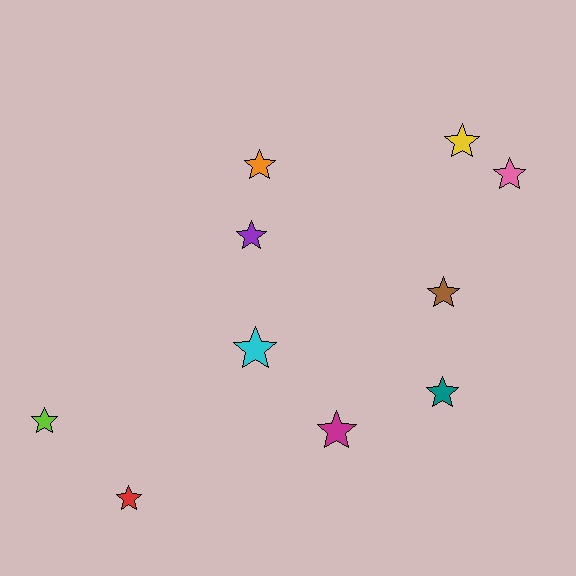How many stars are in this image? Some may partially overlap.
There are 10 stars.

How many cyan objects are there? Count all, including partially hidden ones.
There is 1 cyan object.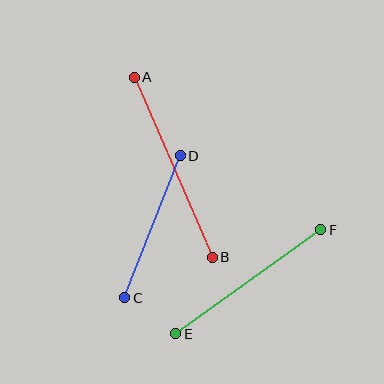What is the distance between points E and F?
The distance is approximately 178 pixels.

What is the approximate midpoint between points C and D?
The midpoint is at approximately (153, 227) pixels.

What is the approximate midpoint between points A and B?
The midpoint is at approximately (173, 167) pixels.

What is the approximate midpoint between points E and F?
The midpoint is at approximately (248, 282) pixels.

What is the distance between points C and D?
The distance is approximately 152 pixels.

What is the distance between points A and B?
The distance is approximately 196 pixels.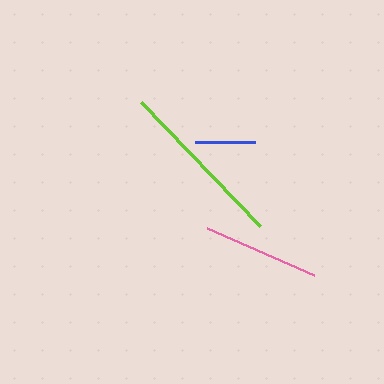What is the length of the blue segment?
The blue segment is approximately 60 pixels long.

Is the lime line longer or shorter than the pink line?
The lime line is longer than the pink line.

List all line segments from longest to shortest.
From longest to shortest: lime, pink, blue.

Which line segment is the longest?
The lime line is the longest at approximately 172 pixels.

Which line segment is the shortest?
The blue line is the shortest at approximately 60 pixels.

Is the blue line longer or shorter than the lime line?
The lime line is longer than the blue line.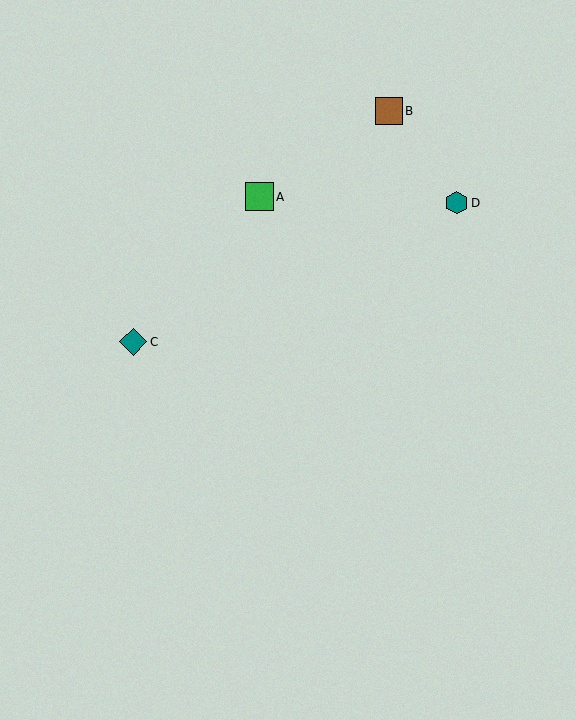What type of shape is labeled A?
Shape A is a green square.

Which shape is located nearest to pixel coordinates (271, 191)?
The green square (labeled A) at (259, 197) is nearest to that location.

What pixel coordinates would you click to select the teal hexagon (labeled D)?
Click at (457, 203) to select the teal hexagon D.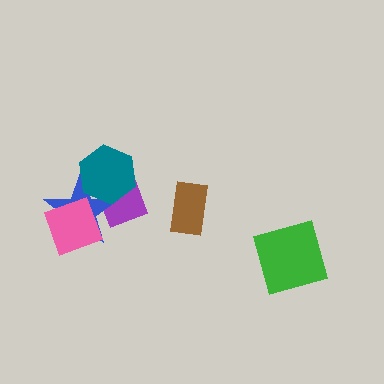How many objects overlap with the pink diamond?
2 objects overlap with the pink diamond.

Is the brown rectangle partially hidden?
No, no other shape covers it.